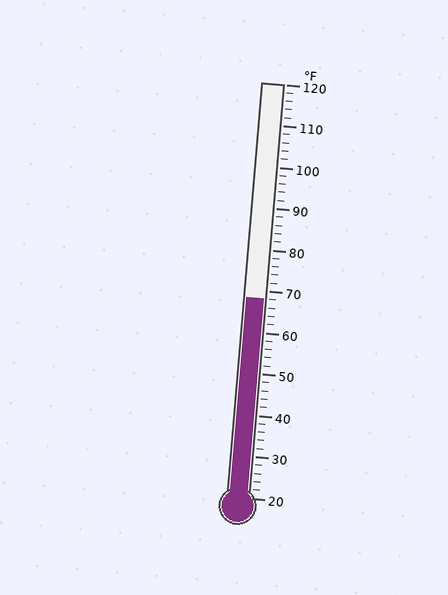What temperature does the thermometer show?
The thermometer shows approximately 68°F.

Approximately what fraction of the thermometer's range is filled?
The thermometer is filled to approximately 50% of its range.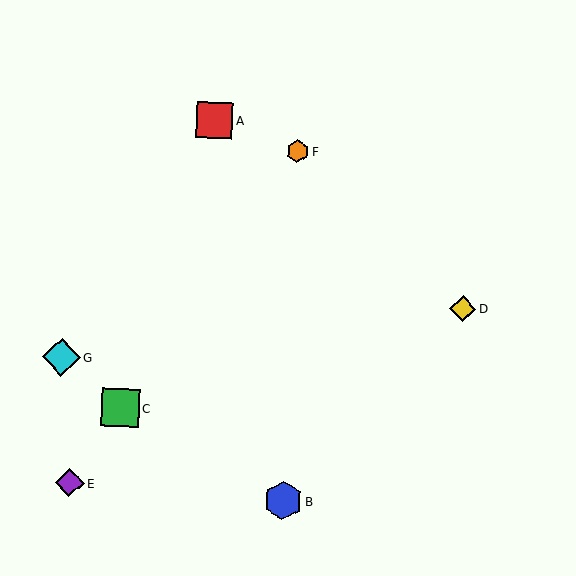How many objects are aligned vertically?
2 objects (B, F) are aligned vertically.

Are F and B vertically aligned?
Yes, both are at x≈298.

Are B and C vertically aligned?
No, B is at x≈283 and C is at x≈120.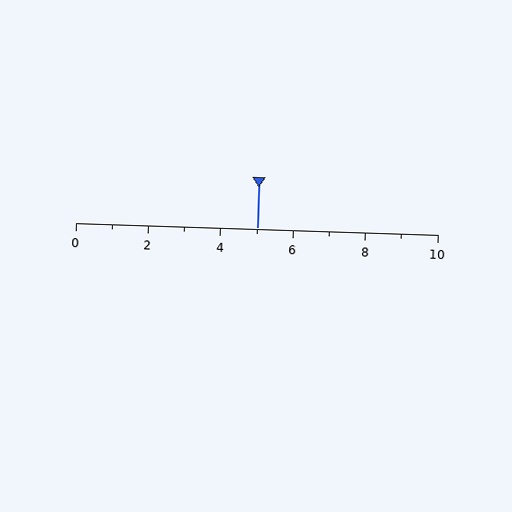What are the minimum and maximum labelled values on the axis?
The axis runs from 0 to 10.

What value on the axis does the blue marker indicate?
The marker indicates approximately 5.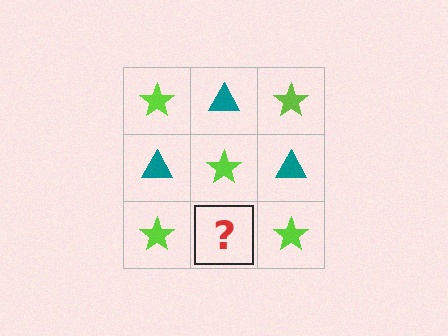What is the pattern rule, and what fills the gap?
The rule is that it alternates lime star and teal triangle in a checkerboard pattern. The gap should be filled with a teal triangle.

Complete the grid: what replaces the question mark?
The question mark should be replaced with a teal triangle.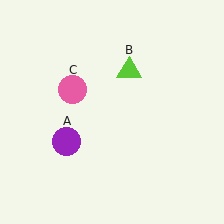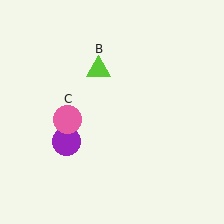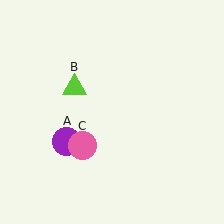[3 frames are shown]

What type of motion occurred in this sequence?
The lime triangle (object B), pink circle (object C) rotated counterclockwise around the center of the scene.